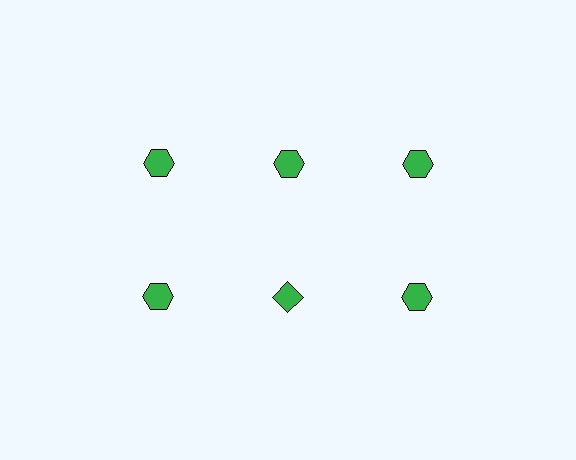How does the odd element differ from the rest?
It has a different shape: diamond instead of hexagon.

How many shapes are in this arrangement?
There are 6 shapes arranged in a grid pattern.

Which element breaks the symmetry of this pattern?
The green diamond in the second row, second from left column breaks the symmetry. All other shapes are green hexagons.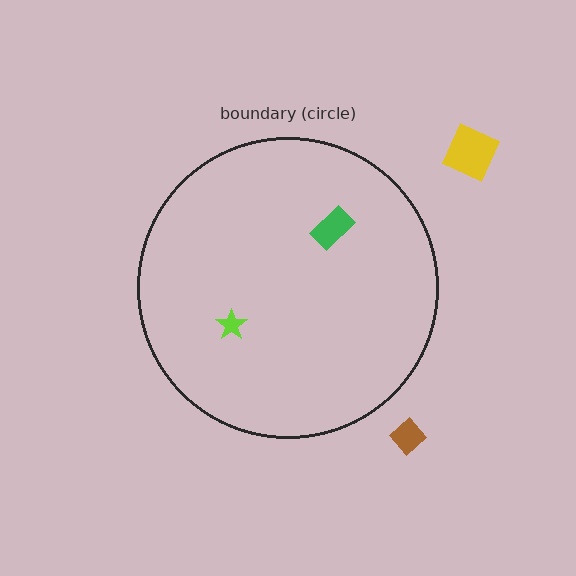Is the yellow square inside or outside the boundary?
Outside.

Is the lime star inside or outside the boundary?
Inside.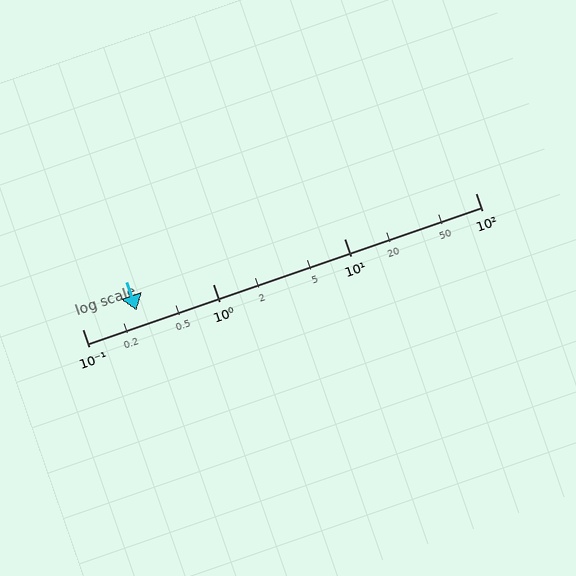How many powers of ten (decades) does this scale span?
The scale spans 3 decades, from 0.1 to 100.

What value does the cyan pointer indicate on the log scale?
The pointer indicates approximately 0.26.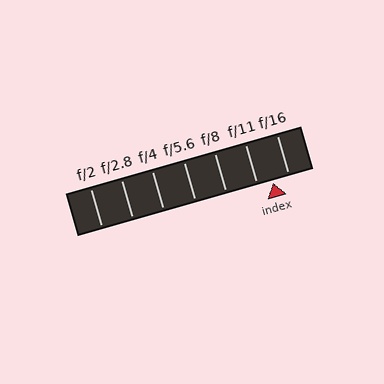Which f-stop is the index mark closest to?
The index mark is closest to f/11.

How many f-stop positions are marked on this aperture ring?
There are 7 f-stop positions marked.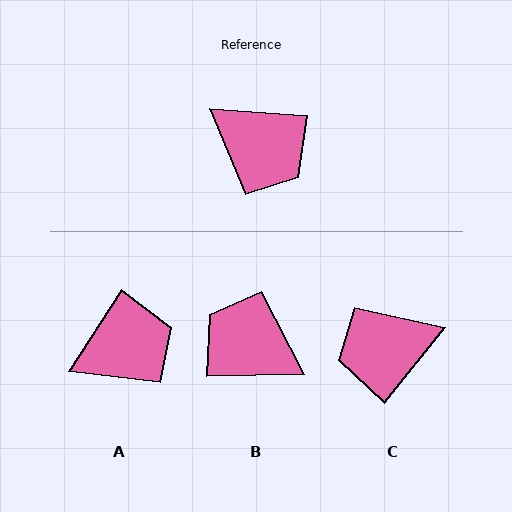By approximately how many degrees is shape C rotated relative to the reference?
Approximately 125 degrees clockwise.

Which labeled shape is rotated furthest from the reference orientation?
B, about 175 degrees away.